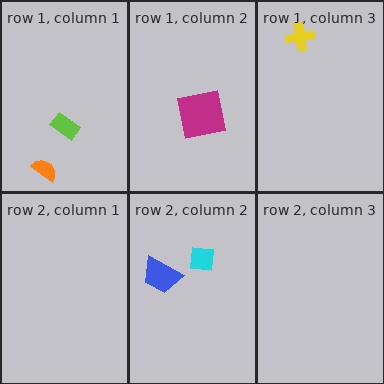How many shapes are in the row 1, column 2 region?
1.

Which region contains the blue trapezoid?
The row 2, column 2 region.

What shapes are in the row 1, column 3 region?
The yellow cross.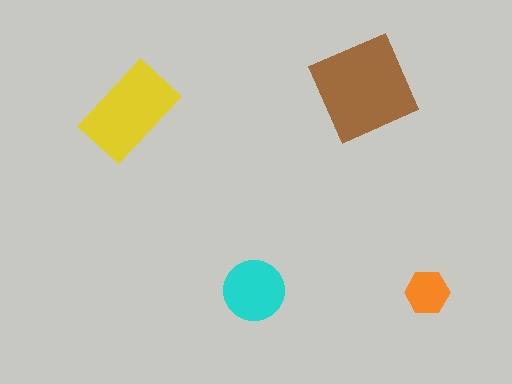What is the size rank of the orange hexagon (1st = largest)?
4th.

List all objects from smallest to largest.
The orange hexagon, the cyan circle, the yellow rectangle, the brown diamond.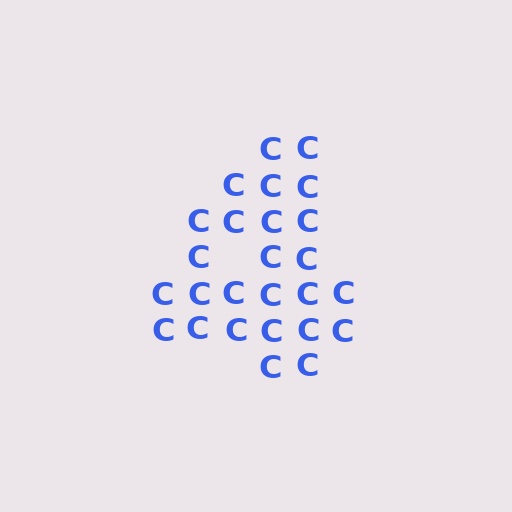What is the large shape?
The large shape is the digit 4.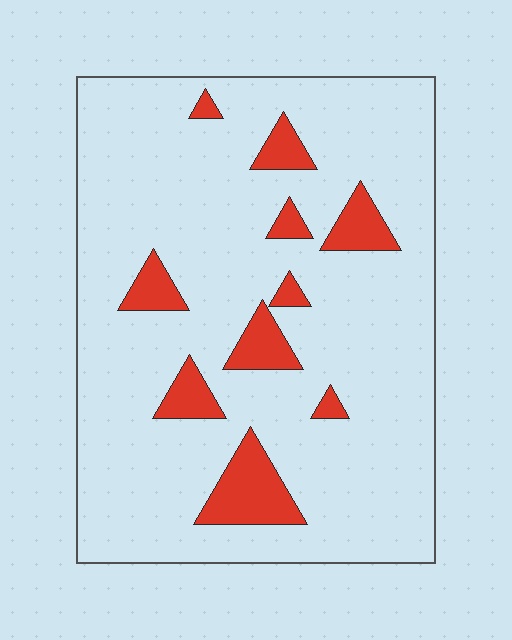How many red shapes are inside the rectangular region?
10.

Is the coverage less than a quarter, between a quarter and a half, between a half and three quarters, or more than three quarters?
Less than a quarter.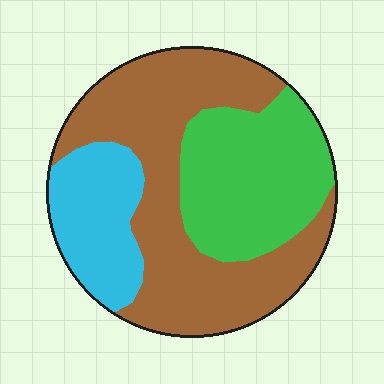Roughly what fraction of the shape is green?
Green takes up about one third (1/3) of the shape.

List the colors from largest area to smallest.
From largest to smallest: brown, green, cyan.